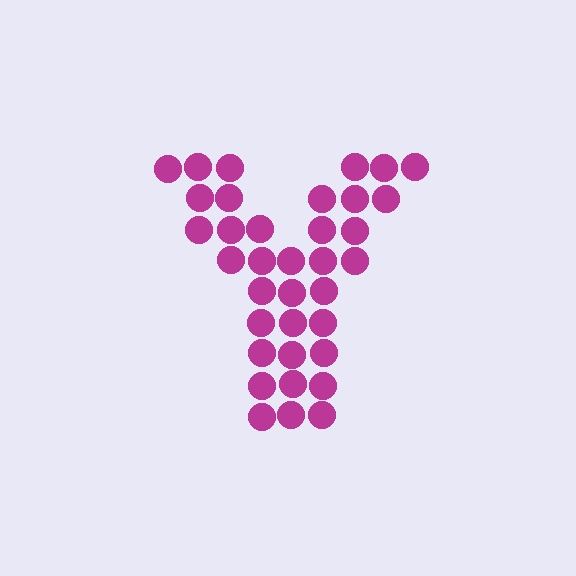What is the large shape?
The large shape is the letter Y.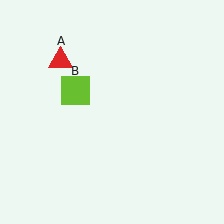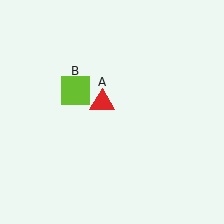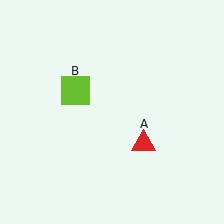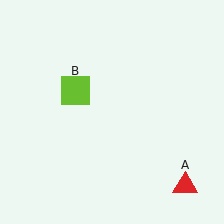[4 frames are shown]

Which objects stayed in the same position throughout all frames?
Lime square (object B) remained stationary.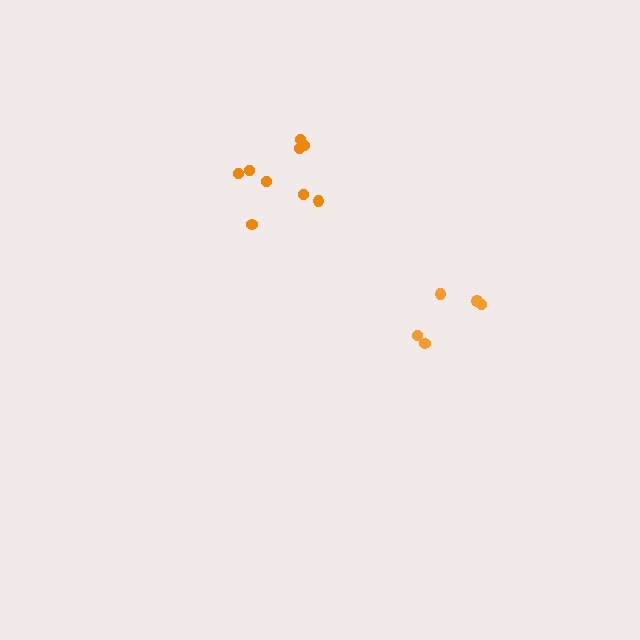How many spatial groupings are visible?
There are 2 spatial groupings.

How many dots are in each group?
Group 1: 5 dots, Group 2: 9 dots (14 total).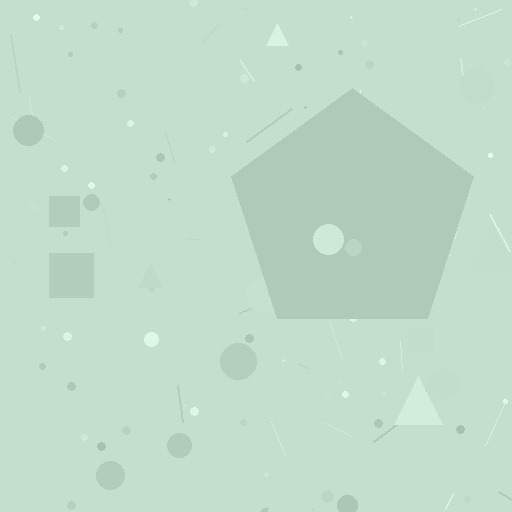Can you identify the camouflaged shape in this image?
The camouflaged shape is a pentagon.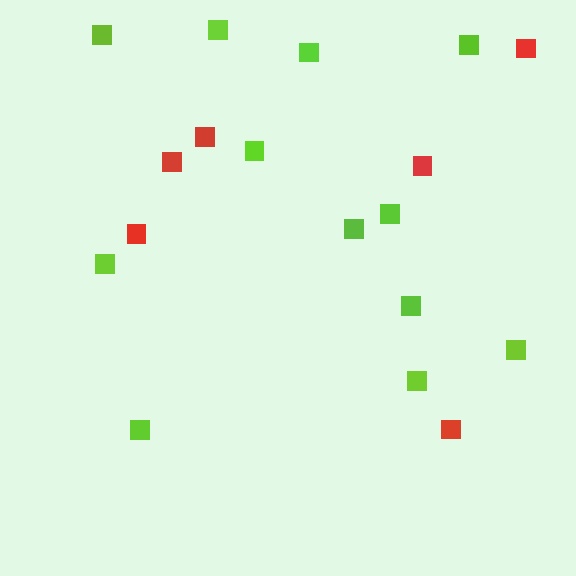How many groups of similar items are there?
There are 2 groups: one group of lime squares (12) and one group of red squares (6).